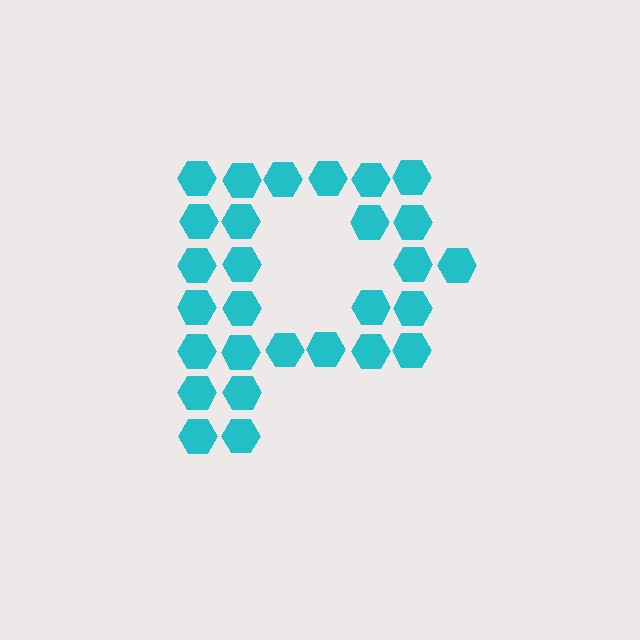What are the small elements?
The small elements are hexagons.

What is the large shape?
The large shape is the letter P.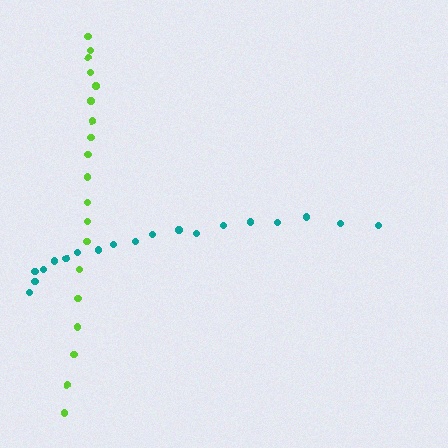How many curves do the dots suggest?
There are 2 distinct paths.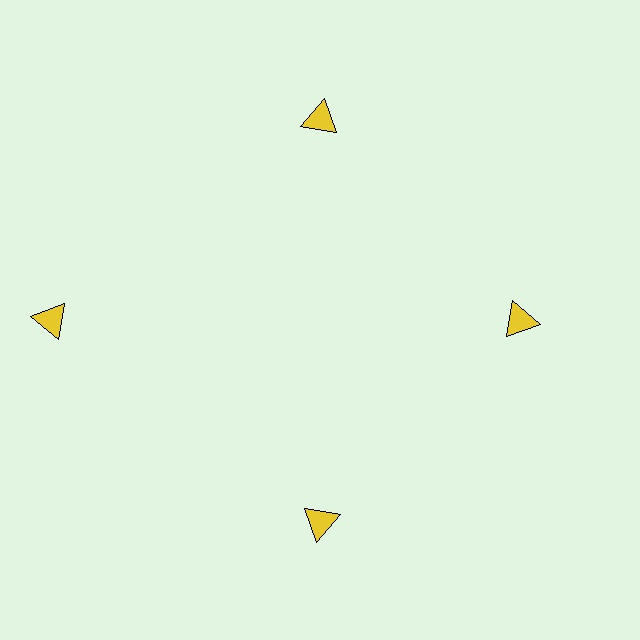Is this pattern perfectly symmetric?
No. The 4 yellow triangles are arranged in a ring, but one element near the 9 o'clock position is pushed outward from the center, breaking the 4-fold rotational symmetry.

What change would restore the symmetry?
The symmetry would be restored by moving it inward, back onto the ring so that all 4 triangles sit at equal angles and equal distance from the center.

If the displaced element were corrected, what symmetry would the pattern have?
It would have 4-fold rotational symmetry — the pattern would map onto itself every 90 degrees.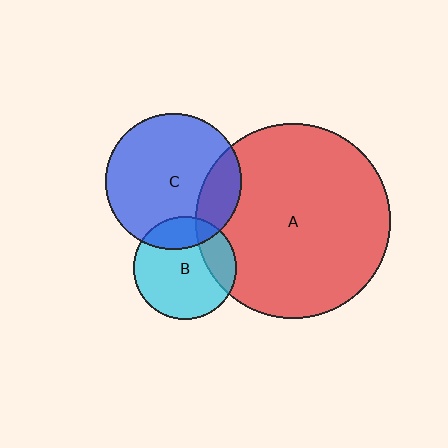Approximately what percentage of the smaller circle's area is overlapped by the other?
Approximately 20%.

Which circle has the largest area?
Circle A (red).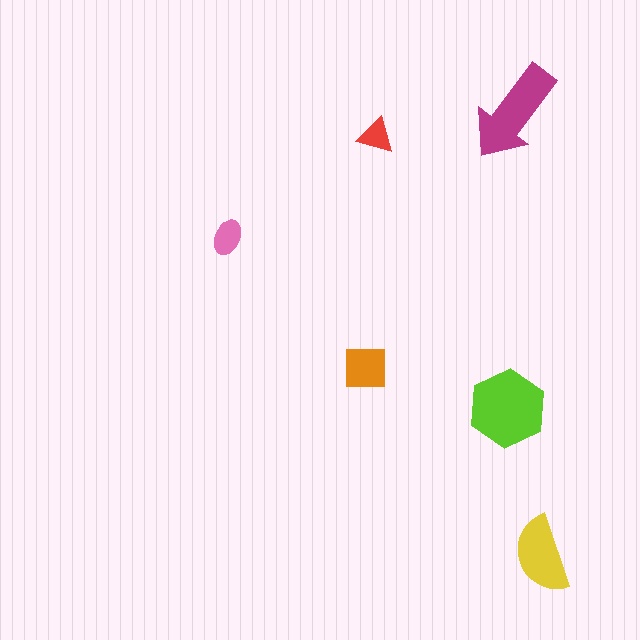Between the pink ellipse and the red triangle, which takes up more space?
The pink ellipse.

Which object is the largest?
The lime hexagon.